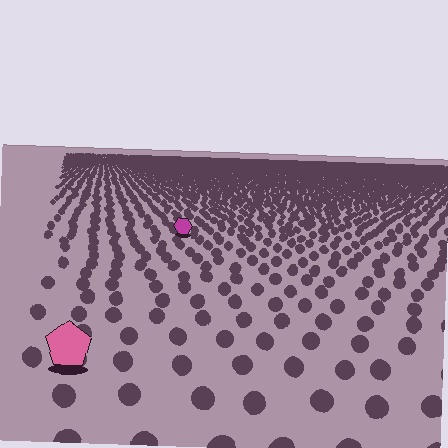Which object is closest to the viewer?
The pink pentagon is closest. The texture marks near it are larger and more spread out.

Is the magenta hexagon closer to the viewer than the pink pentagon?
No. The pink pentagon is closer — you can tell from the texture gradient: the ground texture is coarser near it.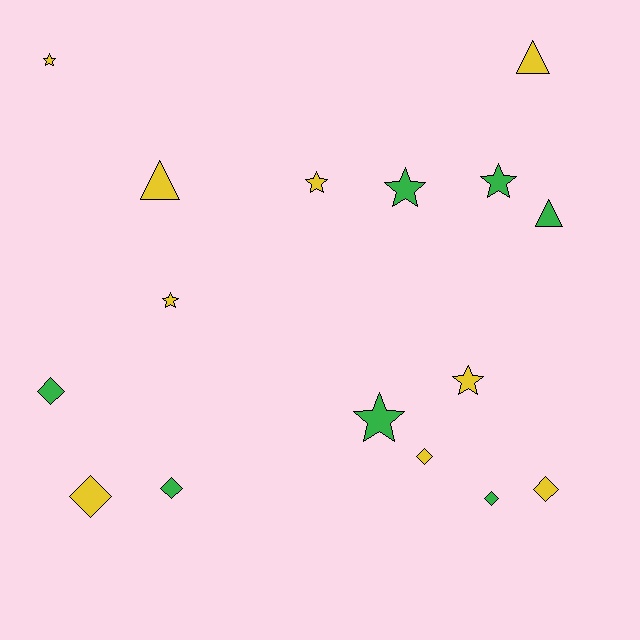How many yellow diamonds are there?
There are 3 yellow diamonds.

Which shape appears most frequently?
Star, with 7 objects.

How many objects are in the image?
There are 16 objects.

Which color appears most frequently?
Yellow, with 9 objects.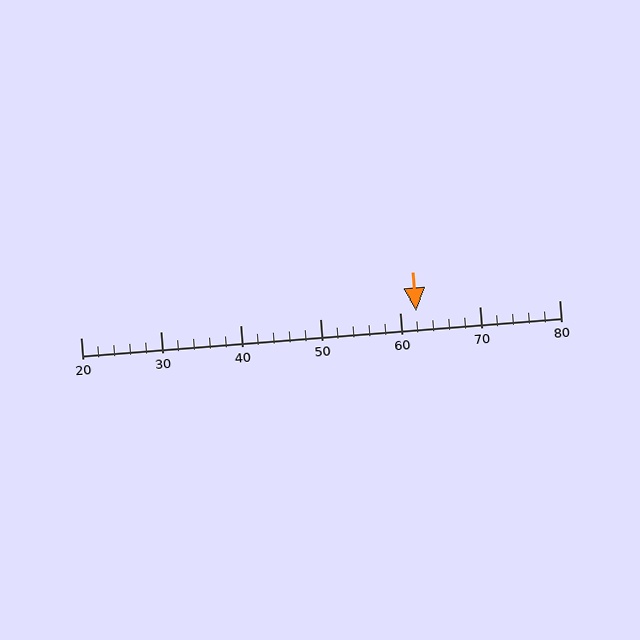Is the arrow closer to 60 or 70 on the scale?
The arrow is closer to 60.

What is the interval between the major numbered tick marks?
The major tick marks are spaced 10 units apart.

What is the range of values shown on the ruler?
The ruler shows values from 20 to 80.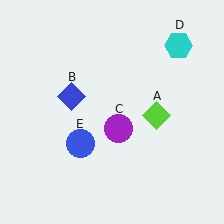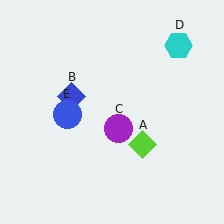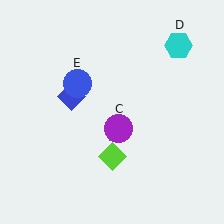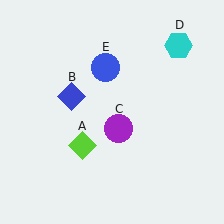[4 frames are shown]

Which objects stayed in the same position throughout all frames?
Blue diamond (object B) and purple circle (object C) and cyan hexagon (object D) remained stationary.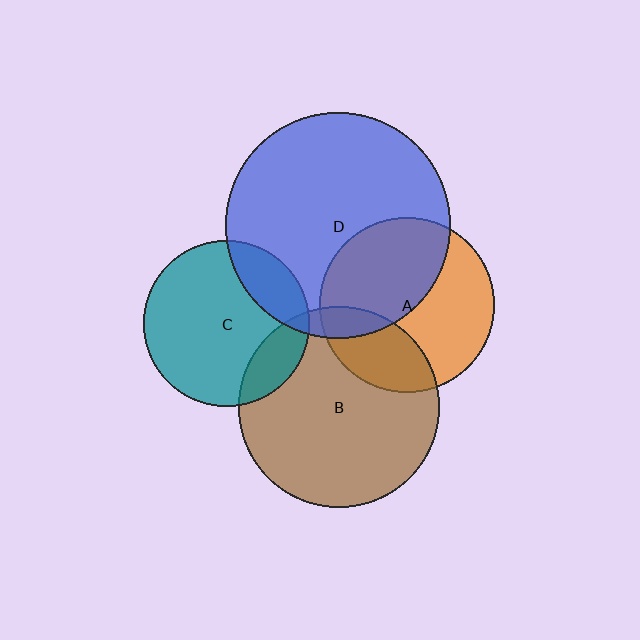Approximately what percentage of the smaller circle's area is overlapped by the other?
Approximately 15%.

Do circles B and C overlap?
Yes.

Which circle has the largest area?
Circle D (blue).